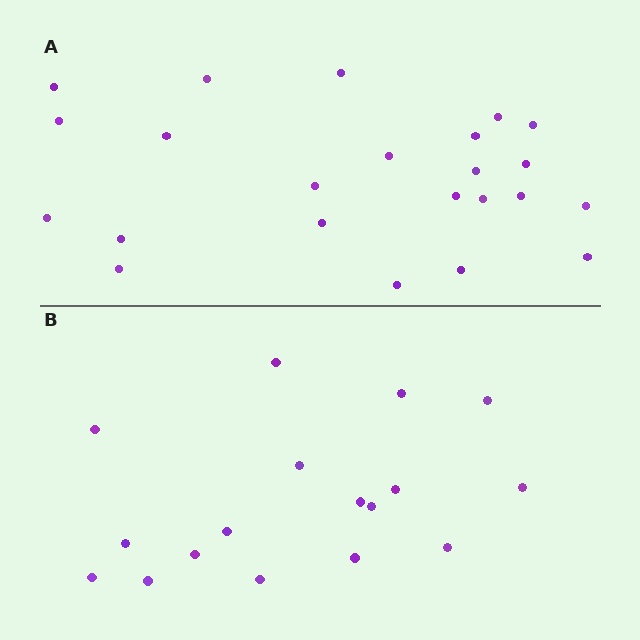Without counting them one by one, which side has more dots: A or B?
Region A (the top region) has more dots.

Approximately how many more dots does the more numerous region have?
Region A has about 6 more dots than region B.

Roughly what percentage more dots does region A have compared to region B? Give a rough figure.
About 35% more.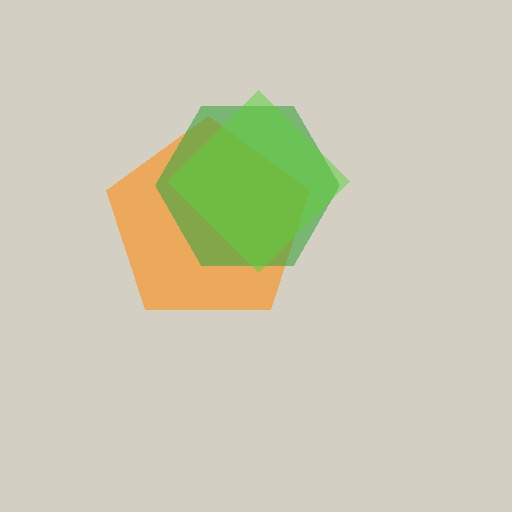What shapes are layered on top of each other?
The layered shapes are: an orange pentagon, a green hexagon, a lime diamond.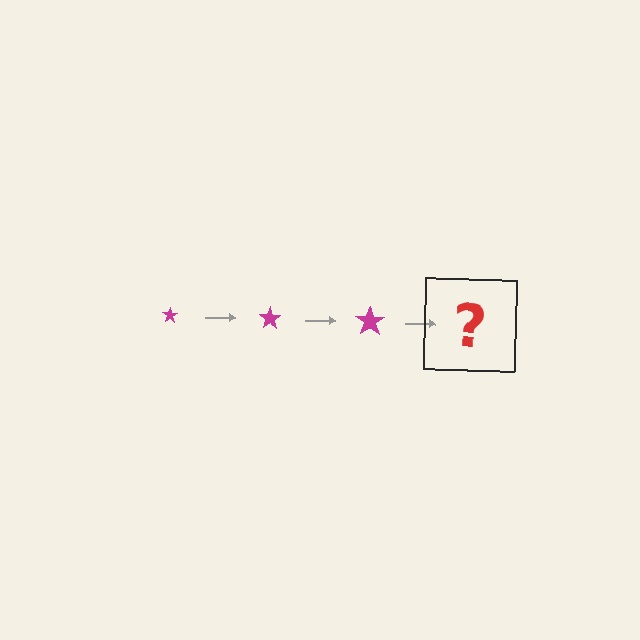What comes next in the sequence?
The next element should be a magenta star, larger than the previous one.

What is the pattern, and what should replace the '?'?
The pattern is that the star gets progressively larger each step. The '?' should be a magenta star, larger than the previous one.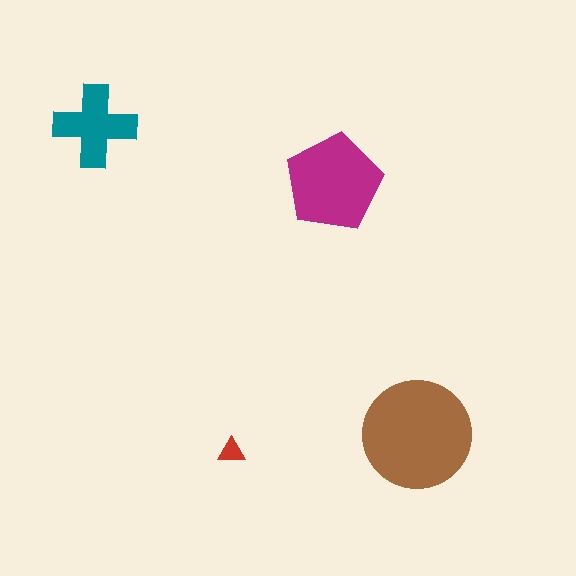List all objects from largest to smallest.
The brown circle, the magenta pentagon, the teal cross, the red triangle.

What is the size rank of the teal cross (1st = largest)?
3rd.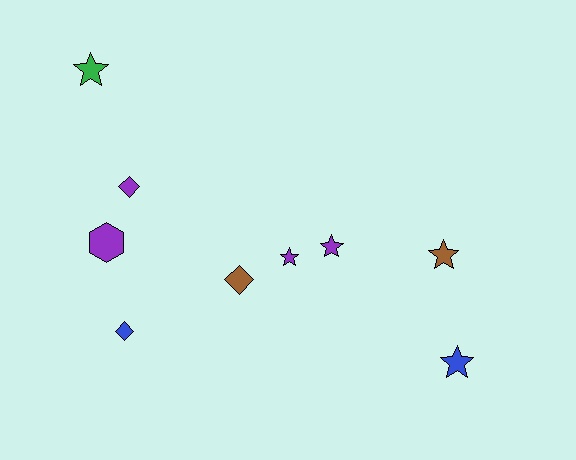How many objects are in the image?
There are 9 objects.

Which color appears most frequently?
Purple, with 4 objects.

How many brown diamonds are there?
There is 1 brown diamond.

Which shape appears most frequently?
Star, with 5 objects.